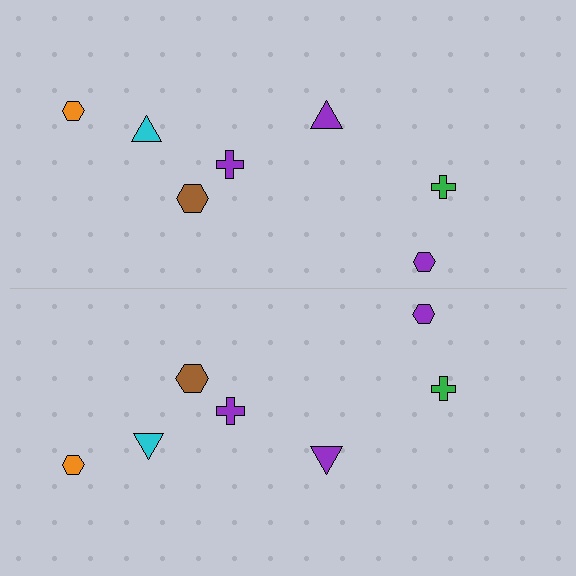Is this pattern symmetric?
Yes, this pattern has bilateral (reflection) symmetry.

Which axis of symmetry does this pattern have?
The pattern has a horizontal axis of symmetry running through the center of the image.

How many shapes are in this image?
There are 14 shapes in this image.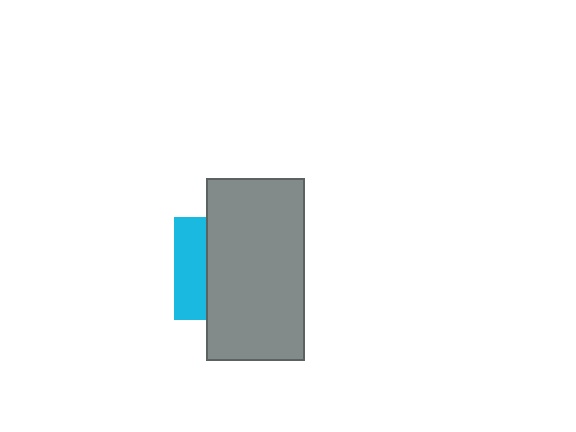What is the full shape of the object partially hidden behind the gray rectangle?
The partially hidden object is a cyan square.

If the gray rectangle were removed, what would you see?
You would see the complete cyan square.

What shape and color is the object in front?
The object in front is a gray rectangle.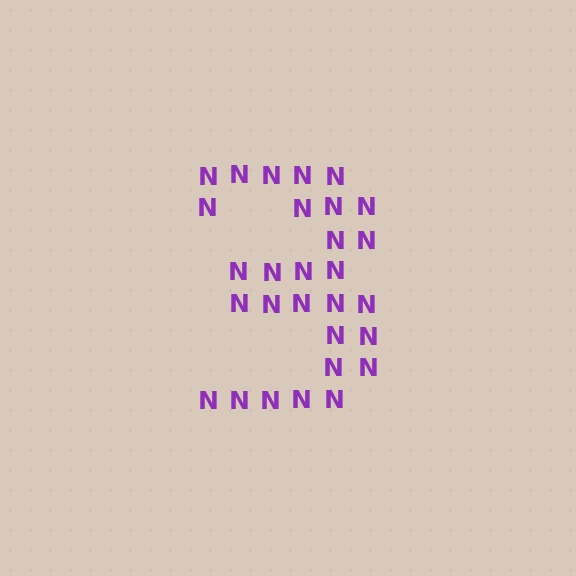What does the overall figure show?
The overall figure shows the digit 3.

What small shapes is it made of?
It is made of small letter N's.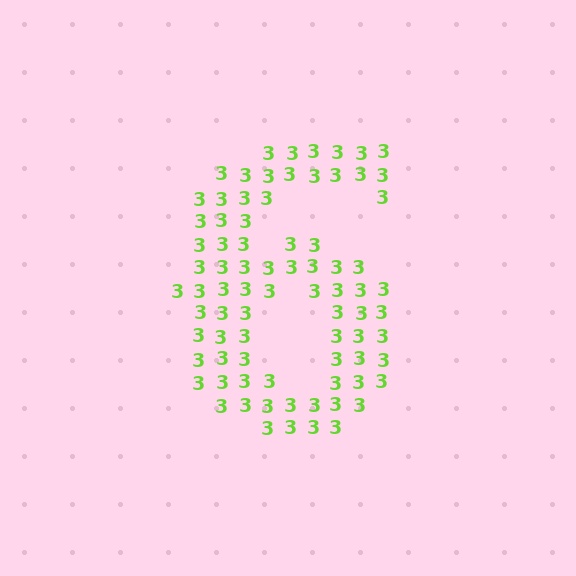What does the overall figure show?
The overall figure shows the digit 6.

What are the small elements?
The small elements are digit 3's.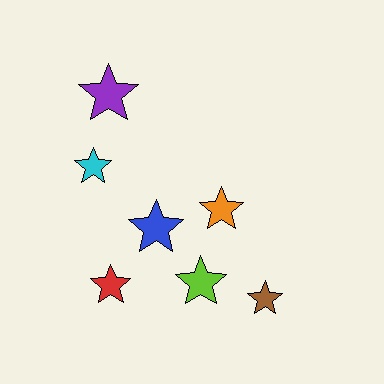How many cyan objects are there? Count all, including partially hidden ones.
There is 1 cyan object.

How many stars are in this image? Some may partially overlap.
There are 7 stars.